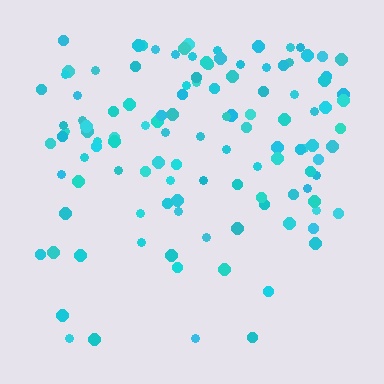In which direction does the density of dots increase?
From bottom to top, with the top side densest.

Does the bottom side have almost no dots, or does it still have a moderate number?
Still a moderate number, just noticeably fewer than the top.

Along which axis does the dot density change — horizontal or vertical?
Vertical.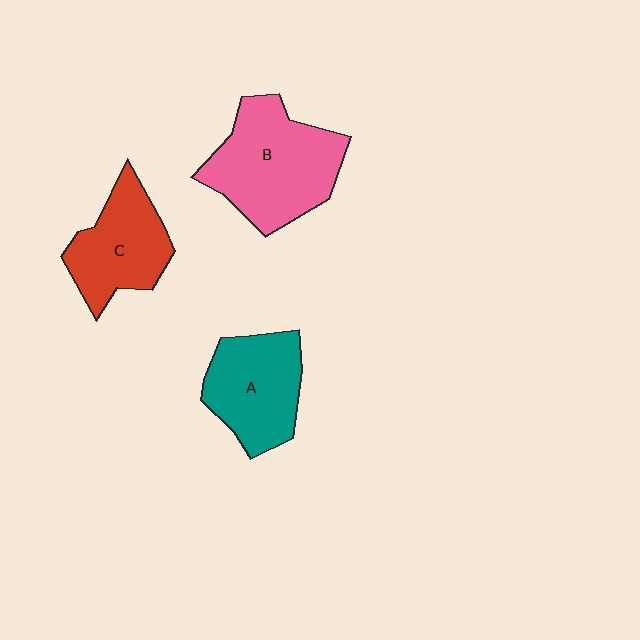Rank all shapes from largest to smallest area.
From largest to smallest: B (pink), A (teal), C (red).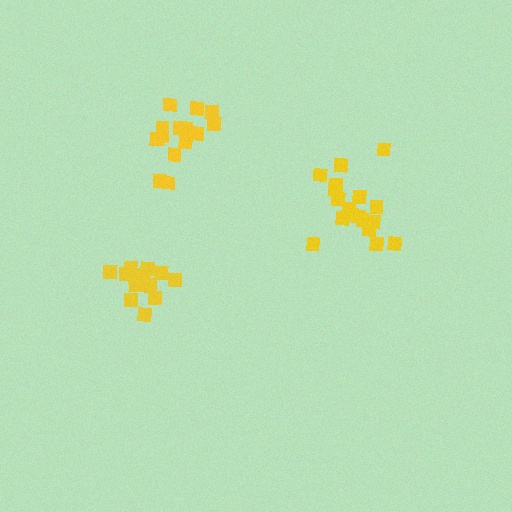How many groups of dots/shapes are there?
There are 3 groups.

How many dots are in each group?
Group 1: 15 dots, Group 2: 15 dots, Group 3: 18 dots (48 total).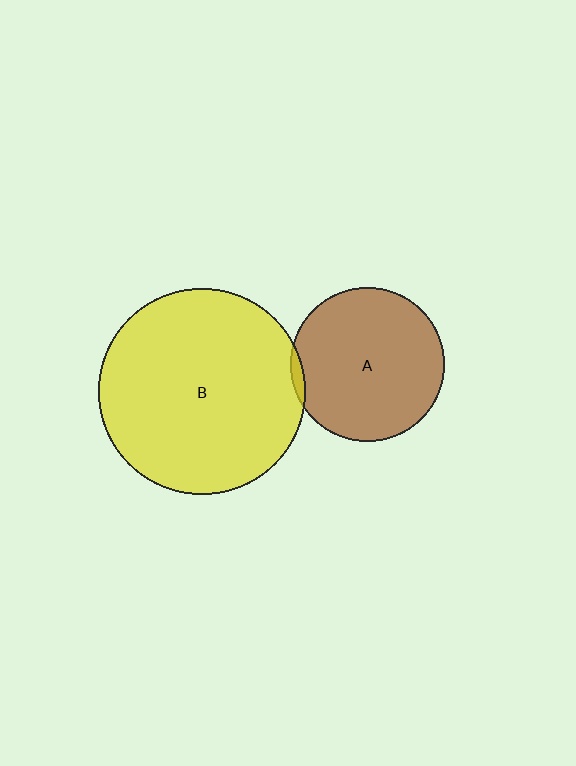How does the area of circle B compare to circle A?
Approximately 1.8 times.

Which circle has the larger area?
Circle B (yellow).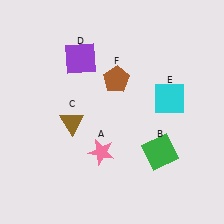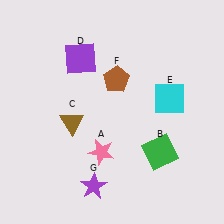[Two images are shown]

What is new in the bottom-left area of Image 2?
A purple star (G) was added in the bottom-left area of Image 2.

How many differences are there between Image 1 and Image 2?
There is 1 difference between the two images.